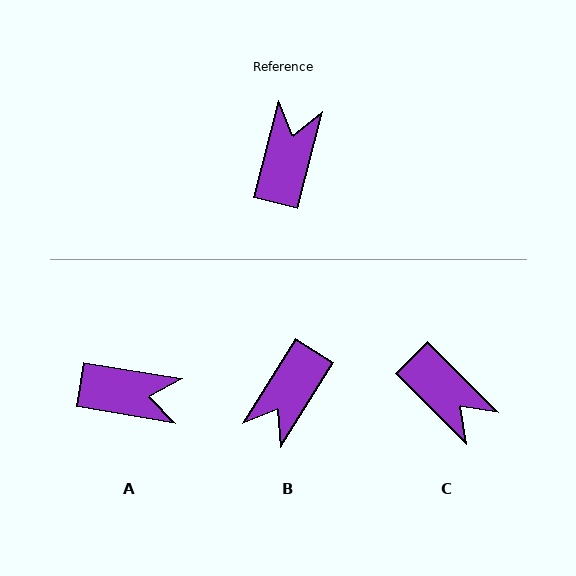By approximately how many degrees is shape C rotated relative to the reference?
Approximately 121 degrees clockwise.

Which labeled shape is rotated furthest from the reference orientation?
B, about 162 degrees away.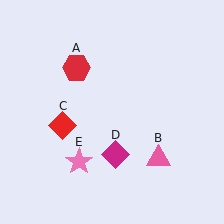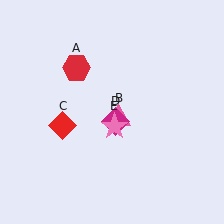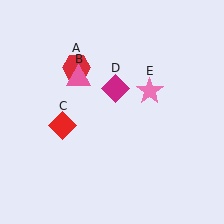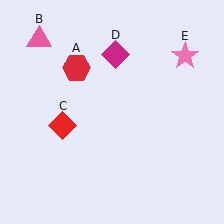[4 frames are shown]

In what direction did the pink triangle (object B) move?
The pink triangle (object B) moved up and to the left.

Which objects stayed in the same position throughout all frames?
Red hexagon (object A) and red diamond (object C) remained stationary.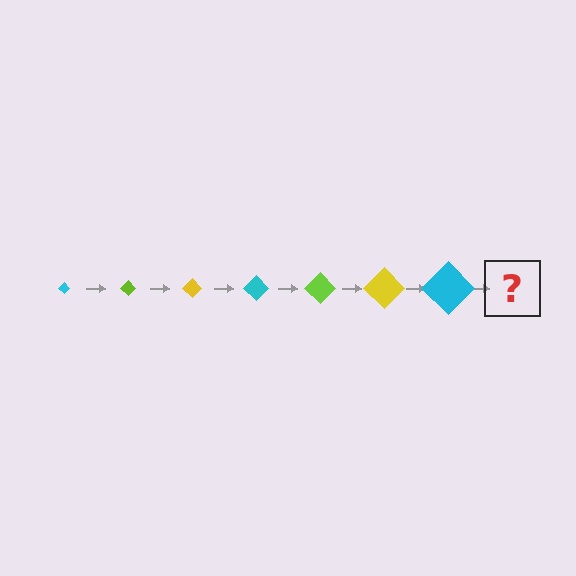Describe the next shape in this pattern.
It should be a lime diamond, larger than the previous one.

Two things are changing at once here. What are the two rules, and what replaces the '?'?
The two rules are that the diamond grows larger each step and the color cycles through cyan, lime, and yellow. The '?' should be a lime diamond, larger than the previous one.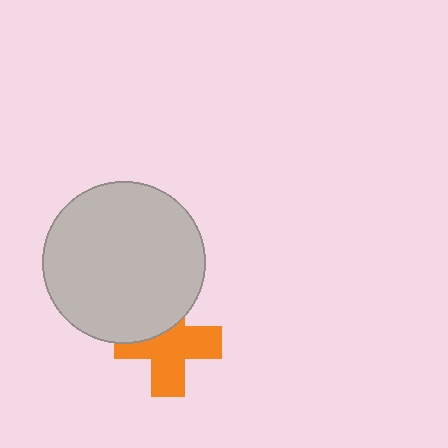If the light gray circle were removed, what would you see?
You would see the complete orange cross.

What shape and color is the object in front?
The object in front is a light gray circle.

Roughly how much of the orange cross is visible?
Most of it is visible (roughly 67%).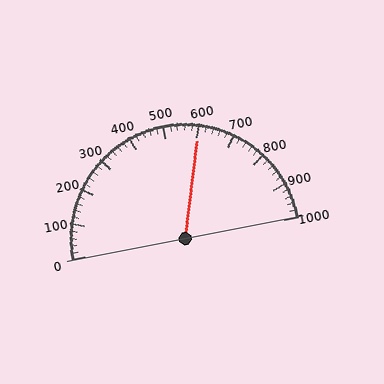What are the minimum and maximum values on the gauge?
The gauge ranges from 0 to 1000.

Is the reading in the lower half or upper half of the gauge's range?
The reading is in the upper half of the range (0 to 1000).